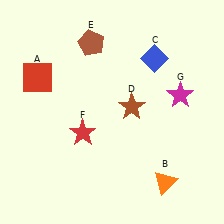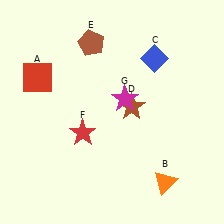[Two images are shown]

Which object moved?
The magenta star (G) moved left.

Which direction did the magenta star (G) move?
The magenta star (G) moved left.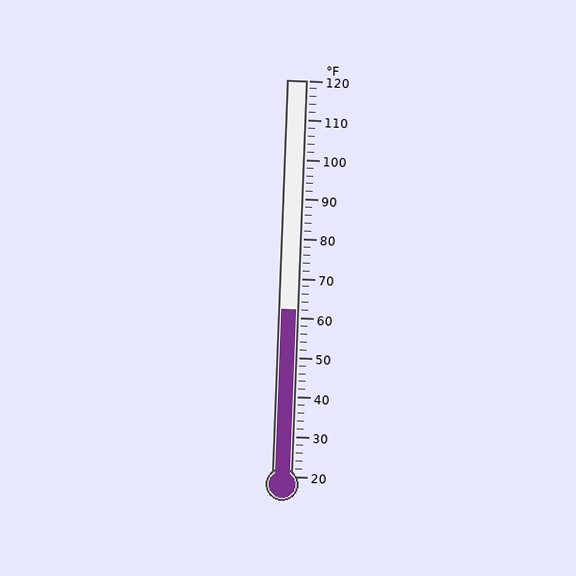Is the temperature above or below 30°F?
The temperature is above 30°F.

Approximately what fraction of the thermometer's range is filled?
The thermometer is filled to approximately 40% of its range.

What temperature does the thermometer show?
The thermometer shows approximately 62°F.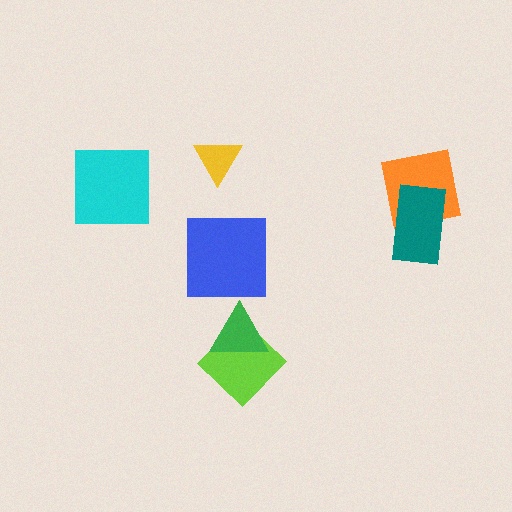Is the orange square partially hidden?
Yes, it is partially covered by another shape.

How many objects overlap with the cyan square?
0 objects overlap with the cyan square.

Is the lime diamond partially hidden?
Yes, it is partially covered by another shape.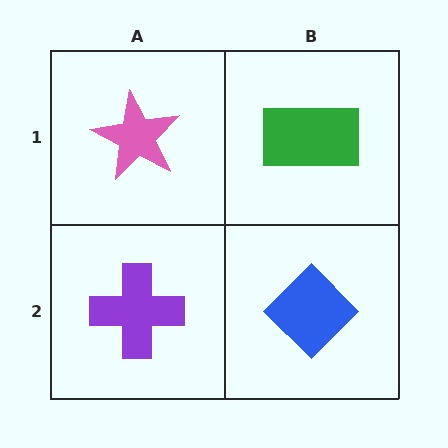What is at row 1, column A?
A pink star.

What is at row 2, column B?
A blue diamond.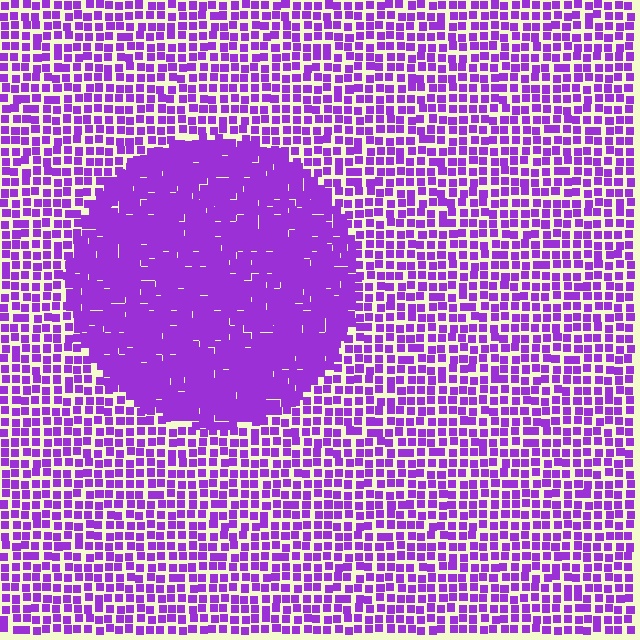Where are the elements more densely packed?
The elements are more densely packed inside the circle boundary.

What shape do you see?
I see a circle.